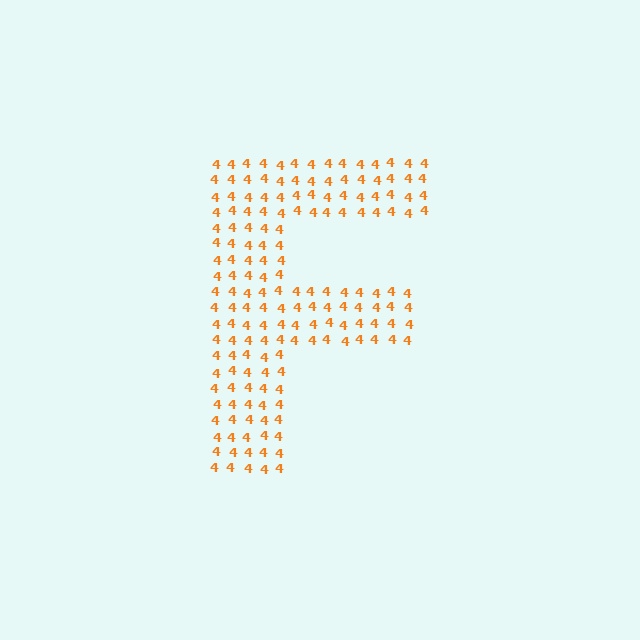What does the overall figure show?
The overall figure shows the letter F.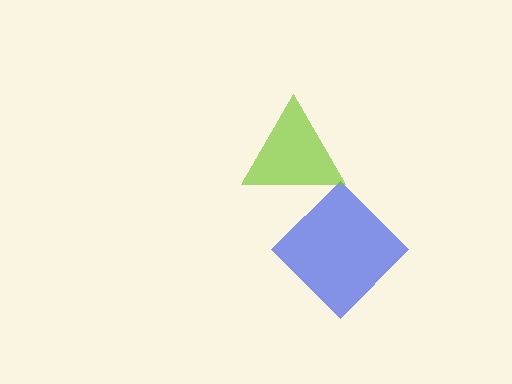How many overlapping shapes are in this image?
There are 2 overlapping shapes in the image.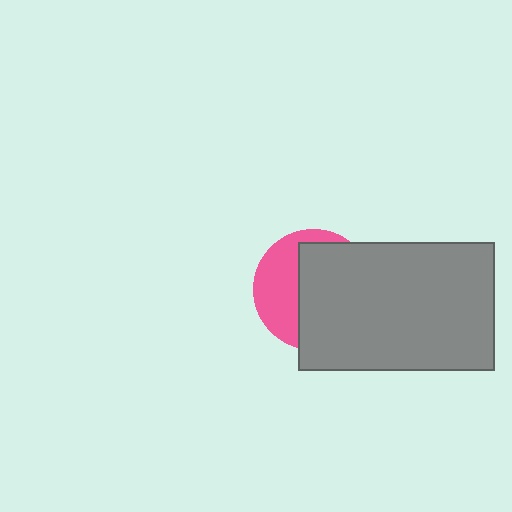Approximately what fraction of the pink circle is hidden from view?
Roughly 62% of the pink circle is hidden behind the gray rectangle.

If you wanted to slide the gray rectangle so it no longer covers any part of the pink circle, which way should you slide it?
Slide it right — that is the most direct way to separate the two shapes.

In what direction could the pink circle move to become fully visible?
The pink circle could move left. That would shift it out from behind the gray rectangle entirely.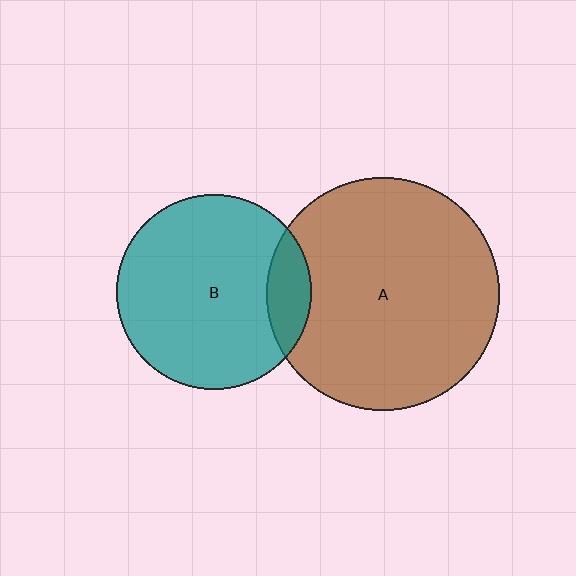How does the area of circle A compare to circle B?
Approximately 1.4 times.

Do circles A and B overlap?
Yes.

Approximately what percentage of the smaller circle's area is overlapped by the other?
Approximately 15%.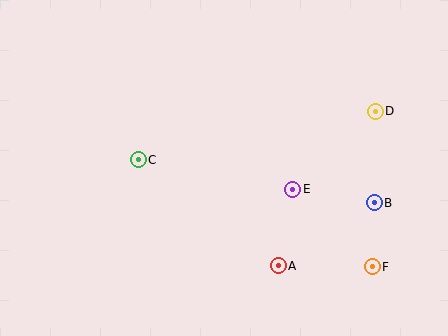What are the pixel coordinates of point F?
Point F is at (372, 267).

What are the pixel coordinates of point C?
Point C is at (138, 160).